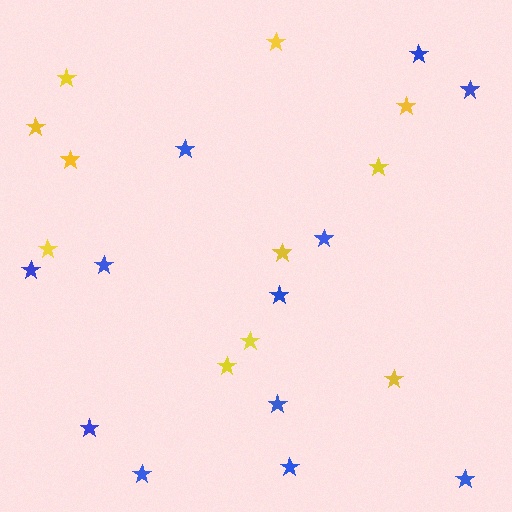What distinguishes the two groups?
There are 2 groups: one group of blue stars (12) and one group of yellow stars (11).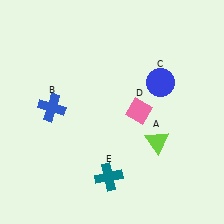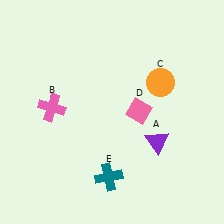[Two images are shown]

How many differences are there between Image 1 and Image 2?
There are 3 differences between the two images.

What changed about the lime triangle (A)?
In Image 1, A is lime. In Image 2, it changed to purple.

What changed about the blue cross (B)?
In Image 1, B is blue. In Image 2, it changed to pink.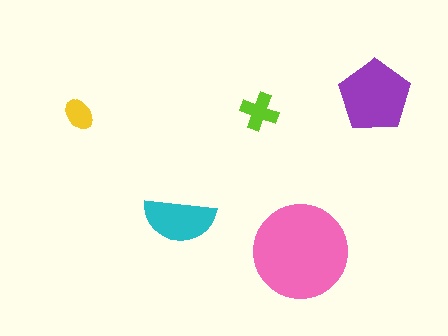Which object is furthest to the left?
The yellow ellipse is leftmost.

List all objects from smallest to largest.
The yellow ellipse, the lime cross, the cyan semicircle, the purple pentagon, the pink circle.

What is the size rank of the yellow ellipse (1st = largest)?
5th.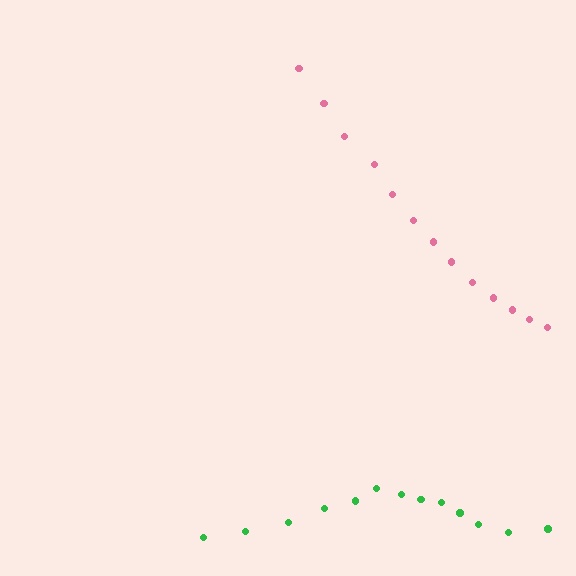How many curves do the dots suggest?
There are 2 distinct paths.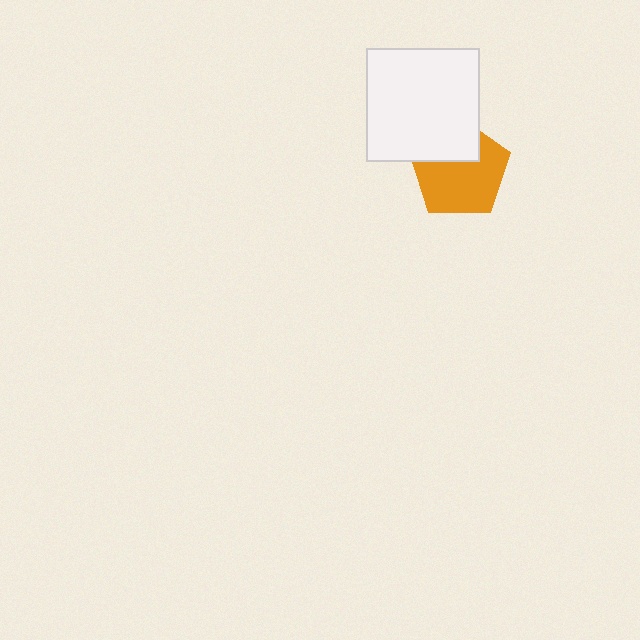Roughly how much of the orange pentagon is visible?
Most of it is visible (roughly 69%).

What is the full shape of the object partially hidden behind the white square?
The partially hidden object is an orange pentagon.